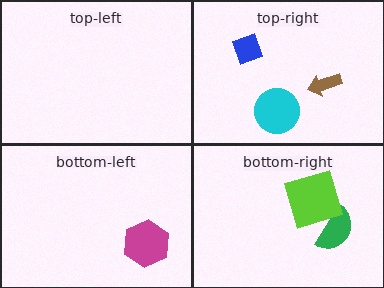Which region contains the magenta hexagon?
The bottom-left region.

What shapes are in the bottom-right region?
The green semicircle, the lime square.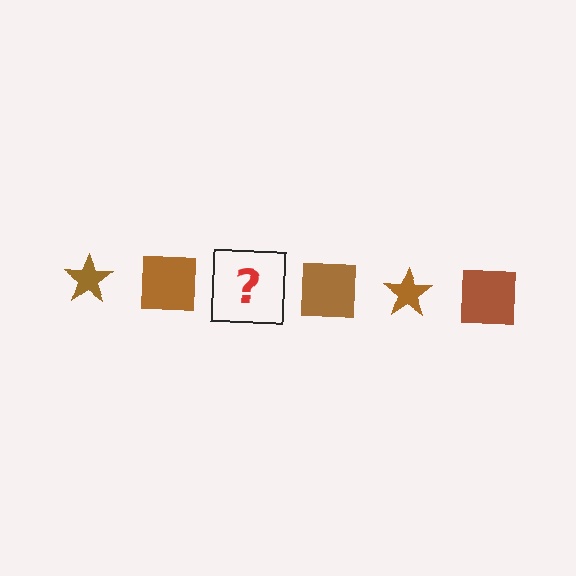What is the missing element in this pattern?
The missing element is a brown star.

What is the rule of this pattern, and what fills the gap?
The rule is that the pattern cycles through star, square shapes in brown. The gap should be filled with a brown star.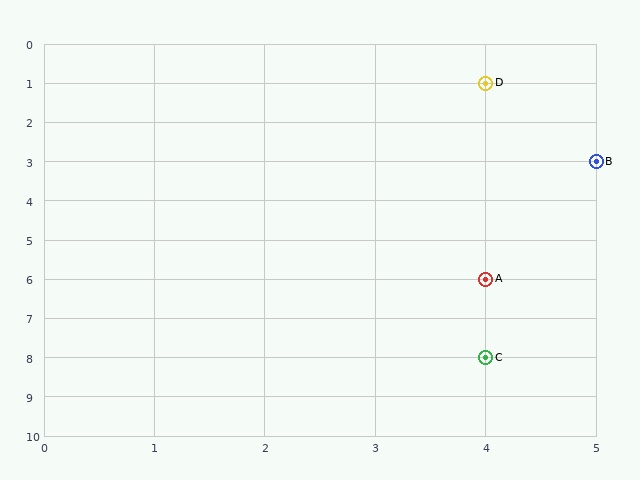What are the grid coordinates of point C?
Point C is at grid coordinates (4, 8).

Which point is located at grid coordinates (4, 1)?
Point D is at (4, 1).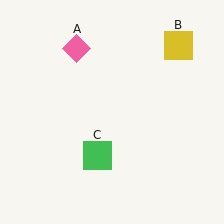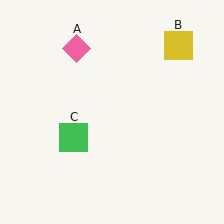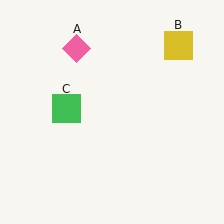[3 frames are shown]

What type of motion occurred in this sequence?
The green square (object C) rotated clockwise around the center of the scene.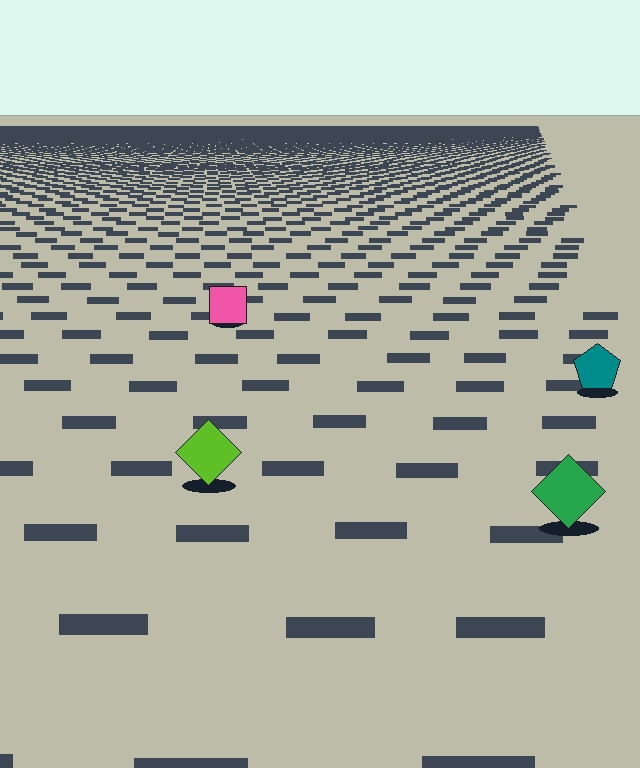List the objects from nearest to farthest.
From nearest to farthest: the green diamond, the lime diamond, the teal pentagon, the pink square.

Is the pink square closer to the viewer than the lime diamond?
No. The lime diamond is closer — you can tell from the texture gradient: the ground texture is coarser near it.